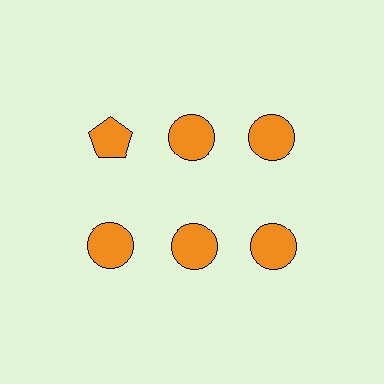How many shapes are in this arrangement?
There are 6 shapes arranged in a grid pattern.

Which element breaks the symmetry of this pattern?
The orange pentagon in the top row, leftmost column breaks the symmetry. All other shapes are orange circles.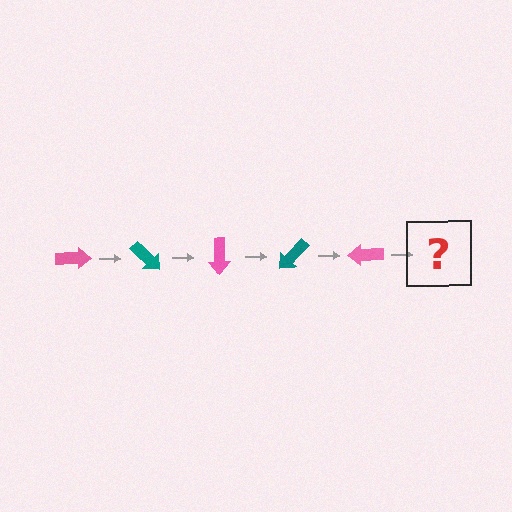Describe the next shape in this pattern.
It should be a teal arrow, rotated 225 degrees from the start.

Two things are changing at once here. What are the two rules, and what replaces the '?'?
The two rules are that it rotates 45 degrees each step and the color cycles through pink and teal. The '?' should be a teal arrow, rotated 225 degrees from the start.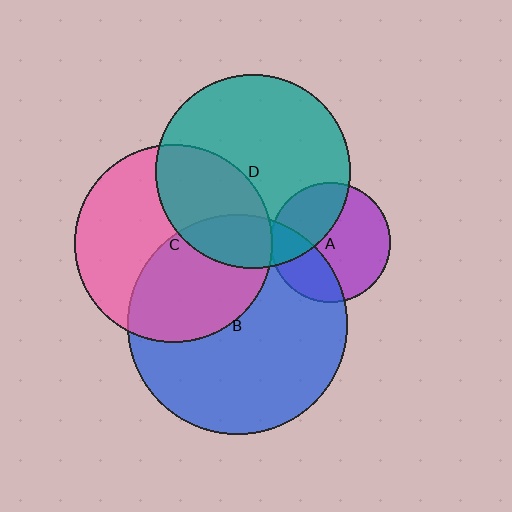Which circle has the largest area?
Circle B (blue).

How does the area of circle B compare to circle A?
Approximately 3.4 times.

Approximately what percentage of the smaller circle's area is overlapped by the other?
Approximately 45%.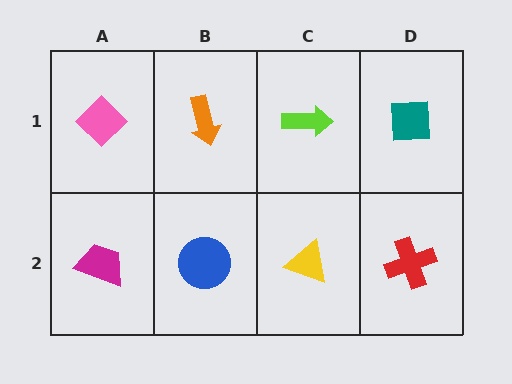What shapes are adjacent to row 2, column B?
An orange arrow (row 1, column B), a magenta trapezoid (row 2, column A), a yellow triangle (row 2, column C).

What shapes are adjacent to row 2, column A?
A pink diamond (row 1, column A), a blue circle (row 2, column B).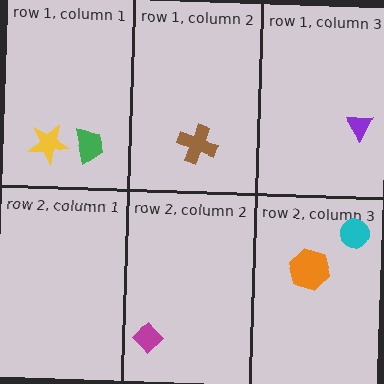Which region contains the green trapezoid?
The row 1, column 1 region.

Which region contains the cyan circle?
The row 2, column 3 region.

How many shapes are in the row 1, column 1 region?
2.